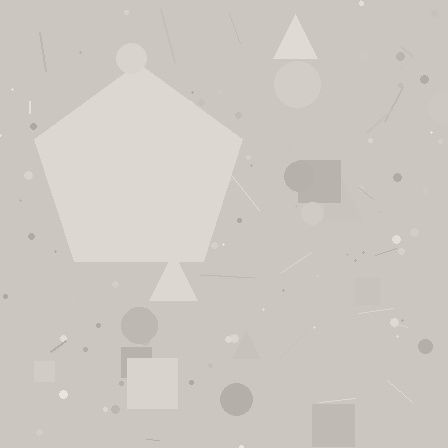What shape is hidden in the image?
A pentagon is hidden in the image.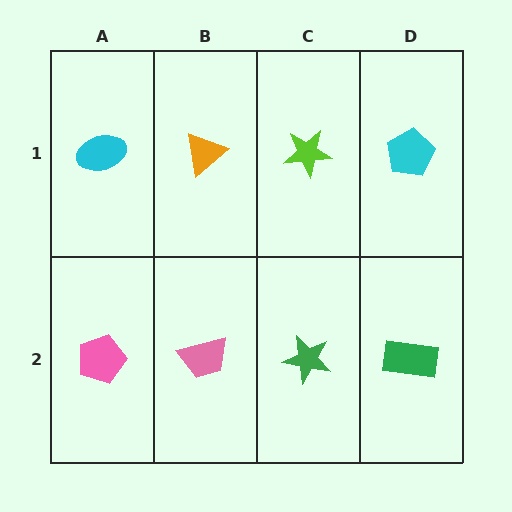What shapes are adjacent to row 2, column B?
An orange triangle (row 1, column B), a pink pentagon (row 2, column A), a green star (row 2, column C).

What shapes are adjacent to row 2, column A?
A cyan ellipse (row 1, column A), a pink trapezoid (row 2, column B).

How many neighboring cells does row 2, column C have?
3.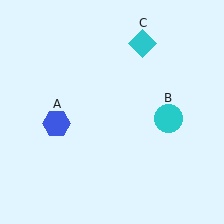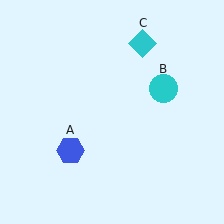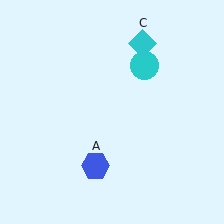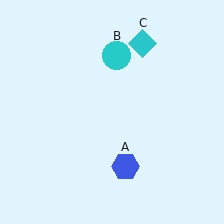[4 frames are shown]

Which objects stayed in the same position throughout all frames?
Cyan diamond (object C) remained stationary.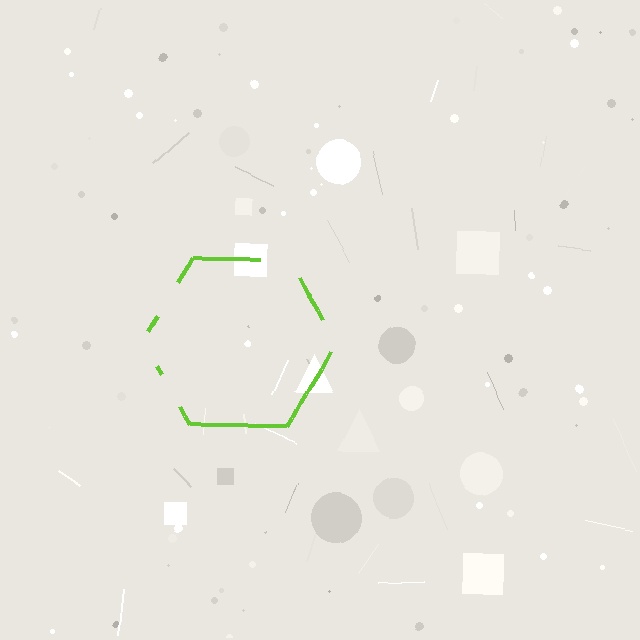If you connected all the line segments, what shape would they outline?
They would outline a hexagon.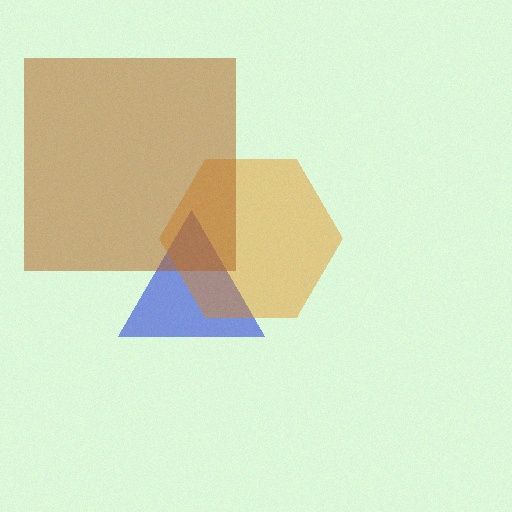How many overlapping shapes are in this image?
There are 3 overlapping shapes in the image.